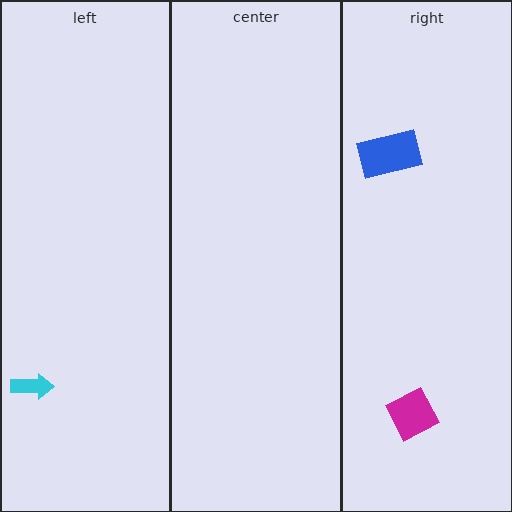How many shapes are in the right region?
2.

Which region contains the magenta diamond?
The right region.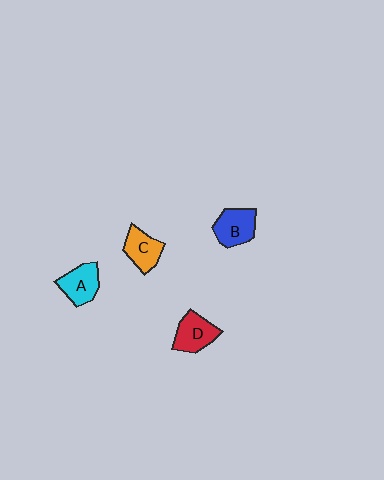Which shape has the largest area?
Shape B (blue).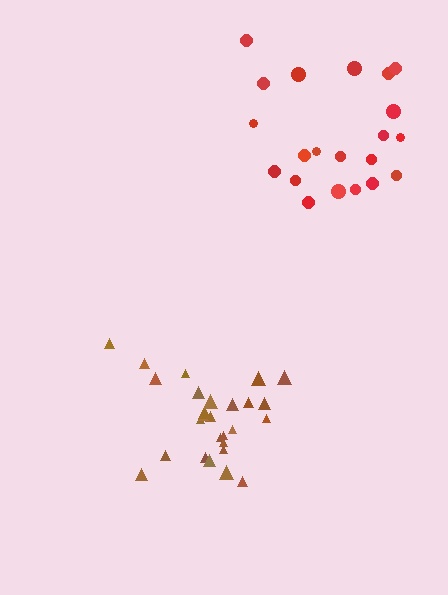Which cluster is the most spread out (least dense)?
Red.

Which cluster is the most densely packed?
Brown.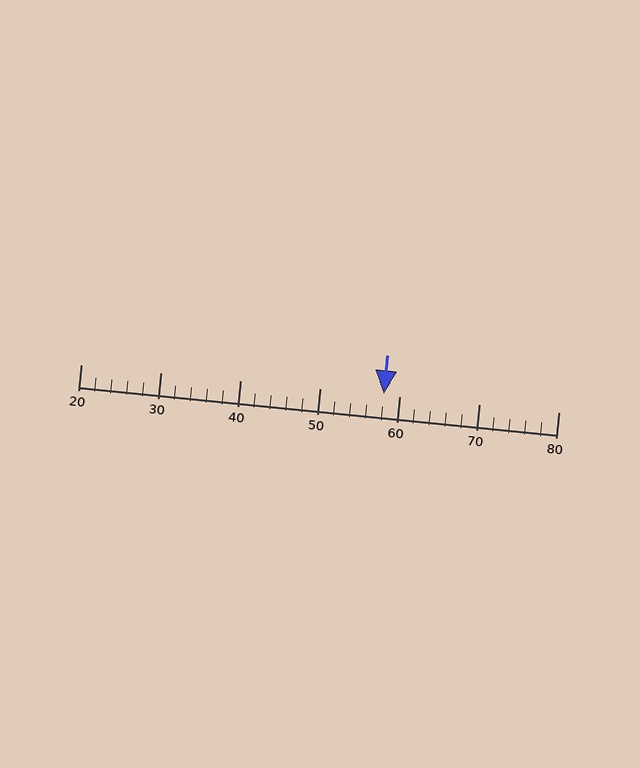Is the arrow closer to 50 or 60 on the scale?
The arrow is closer to 60.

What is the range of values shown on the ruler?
The ruler shows values from 20 to 80.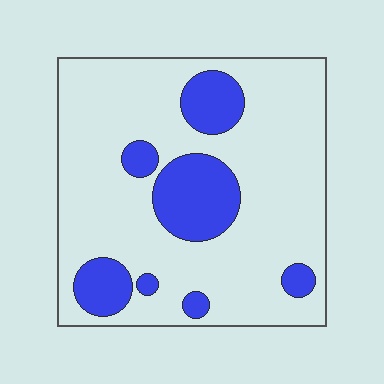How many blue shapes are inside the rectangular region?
7.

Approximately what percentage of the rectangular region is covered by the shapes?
Approximately 20%.